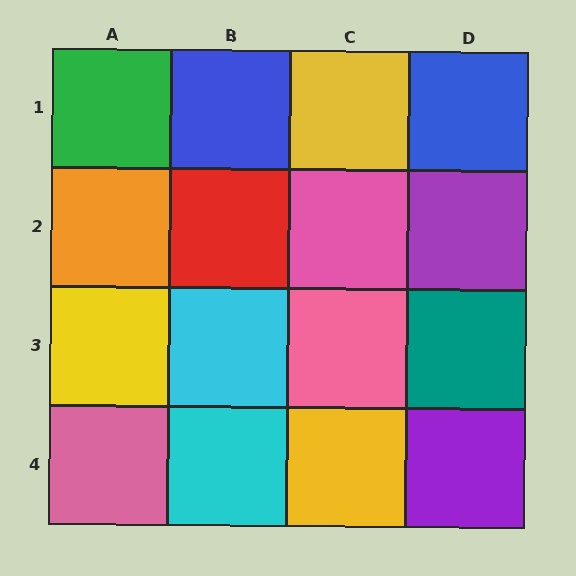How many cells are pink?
3 cells are pink.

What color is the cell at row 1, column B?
Blue.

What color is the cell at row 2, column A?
Orange.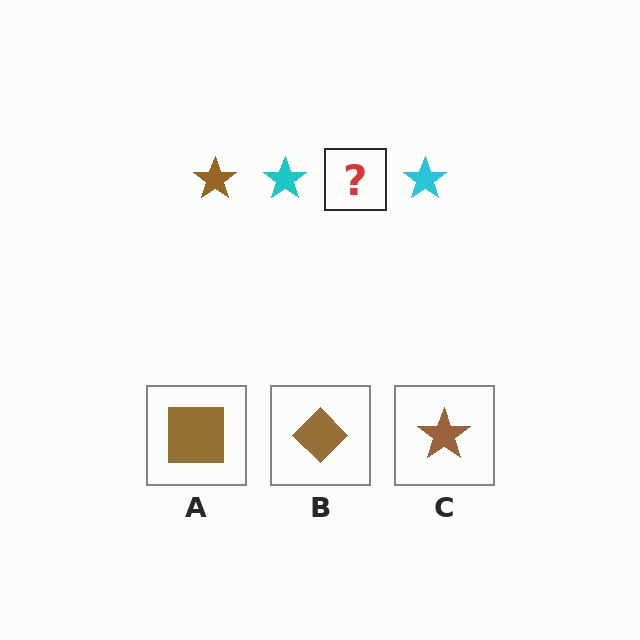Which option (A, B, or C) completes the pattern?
C.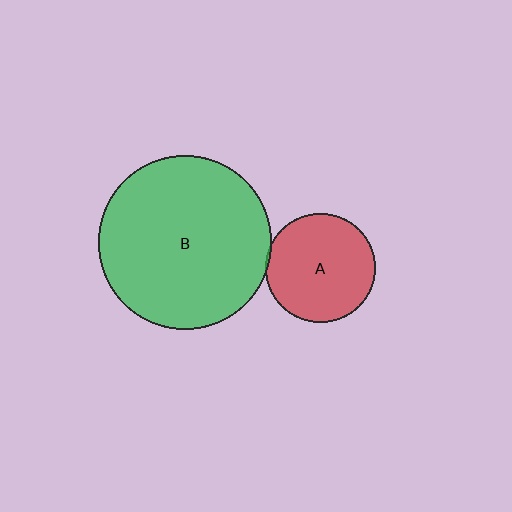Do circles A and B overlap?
Yes.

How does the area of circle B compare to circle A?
Approximately 2.5 times.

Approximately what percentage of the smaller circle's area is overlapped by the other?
Approximately 5%.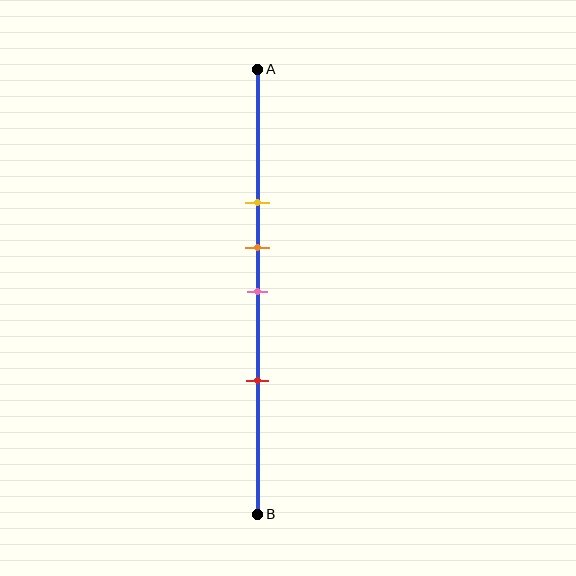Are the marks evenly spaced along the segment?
No, the marks are not evenly spaced.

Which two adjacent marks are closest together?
The orange and pink marks are the closest adjacent pair.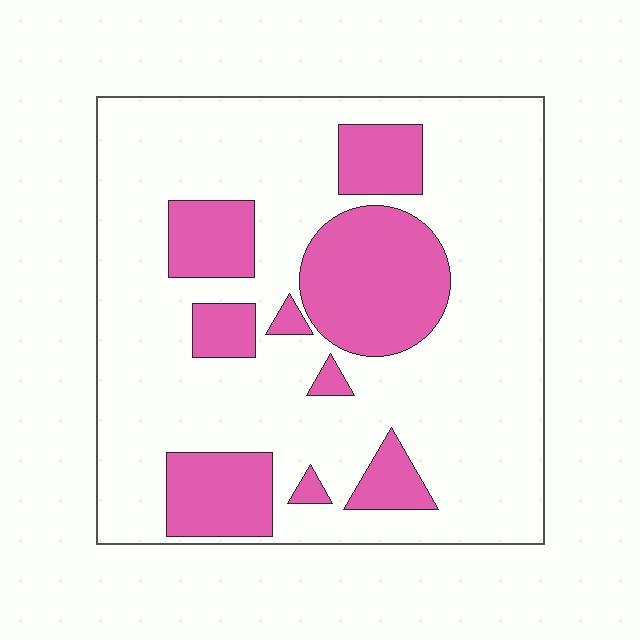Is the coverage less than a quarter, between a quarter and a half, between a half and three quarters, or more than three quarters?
Between a quarter and a half.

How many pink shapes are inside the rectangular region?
9.